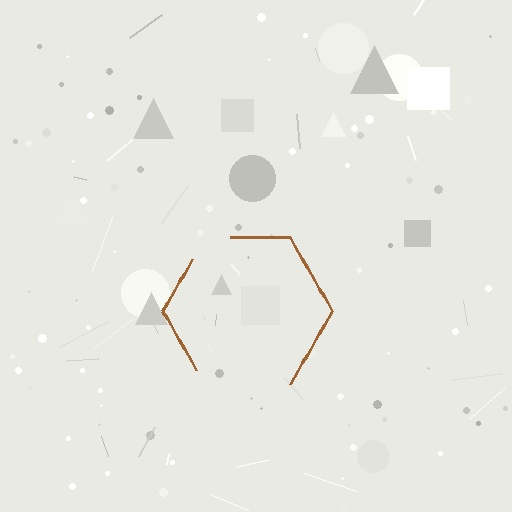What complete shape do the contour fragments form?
The contour fragments form a hexagon.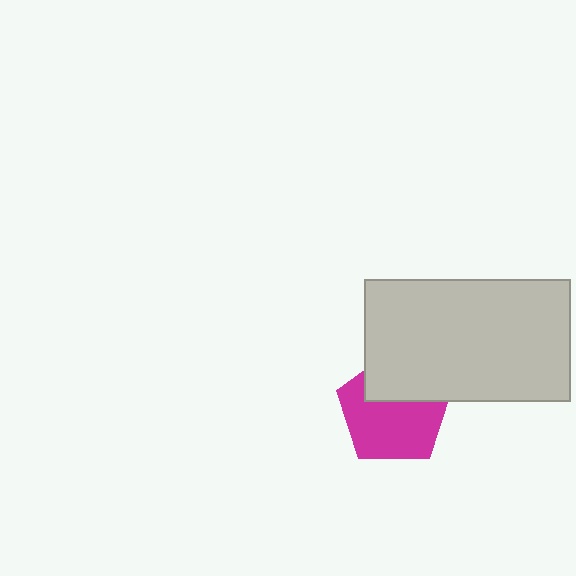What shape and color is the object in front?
The object in front is a light gray rectangle.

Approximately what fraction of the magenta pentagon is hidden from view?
Roughly 35% of the magenta pentagon is hidden behind the light gray rectangle.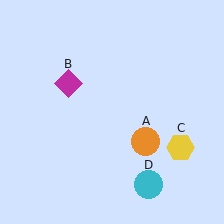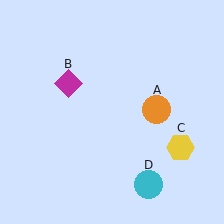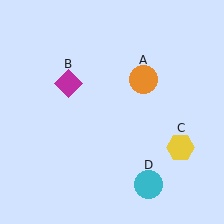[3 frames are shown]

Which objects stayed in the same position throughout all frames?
Magenta diamond (object B) and yellow hexagon (object C) and cyan circle (object D) remained stationary.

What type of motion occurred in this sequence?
The orange circle (object A) rotated counterclockwise around the center of the scene.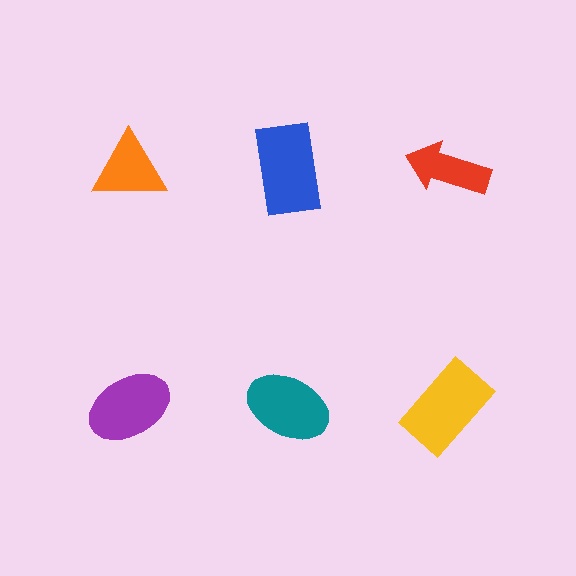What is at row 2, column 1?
A purple ellipse.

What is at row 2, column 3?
A yellow rectangle.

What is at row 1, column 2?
A blue rectangle.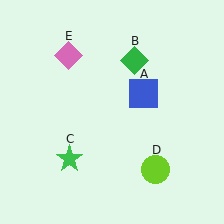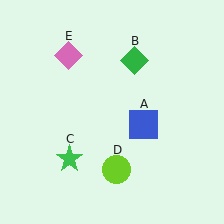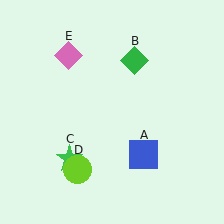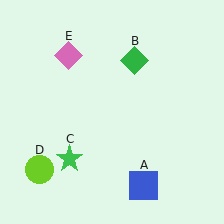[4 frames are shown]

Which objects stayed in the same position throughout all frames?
Green diamond (object B) and green star (object C) and pink diamond (object E) remained stationary.